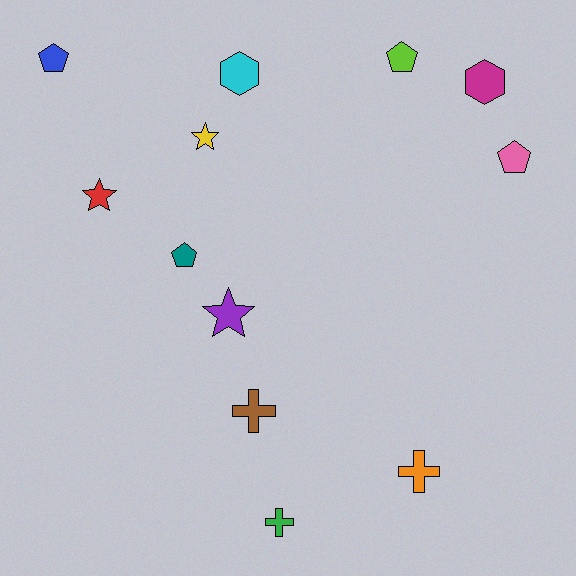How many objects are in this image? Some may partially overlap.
There are 12 objects.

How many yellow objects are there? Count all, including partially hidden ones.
There is 1 yellow object.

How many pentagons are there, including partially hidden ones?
There are 4 pentagons.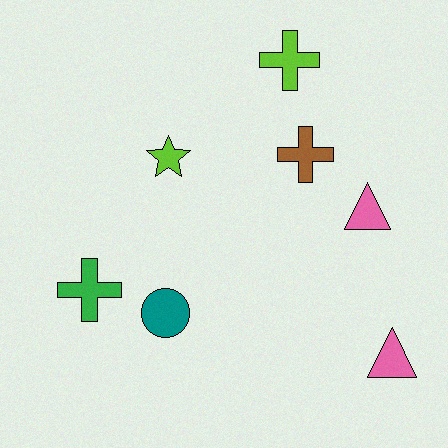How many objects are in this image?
There are 7 objects.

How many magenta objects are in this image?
There are no magenta objects.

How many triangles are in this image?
There are 2 triangles.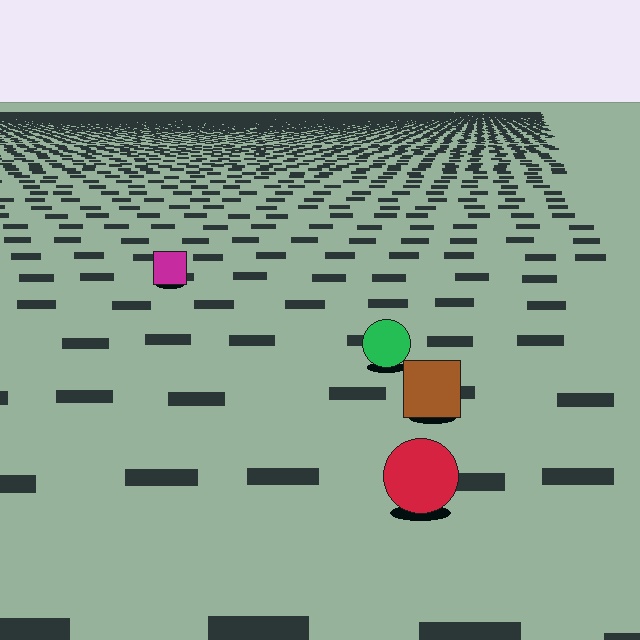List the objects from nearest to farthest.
From nearest to farthest: the red circle, the brown square, the green circle, the magenta square.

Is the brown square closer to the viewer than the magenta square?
Yes. The brown square is closer — you can tell from the texture gradient: the ground texture is coarser near it.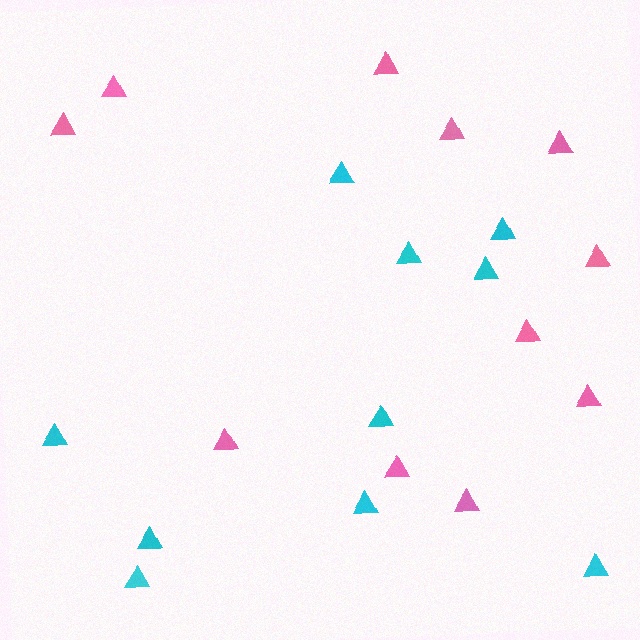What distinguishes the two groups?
There are 2 groups: one group of cyan triangles (10) and one group of pink triangles (11).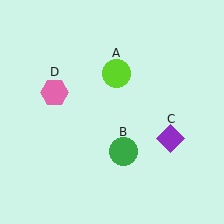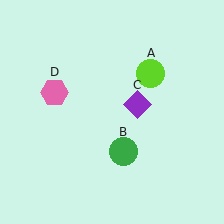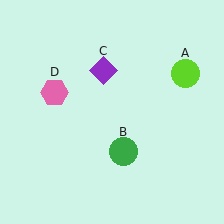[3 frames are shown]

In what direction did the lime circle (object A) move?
The lime circle (object A) moved right.